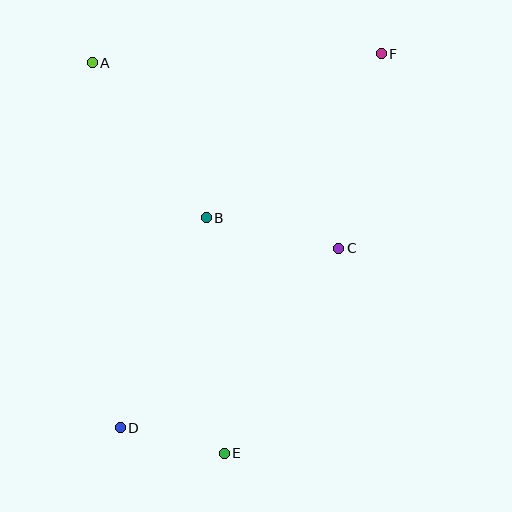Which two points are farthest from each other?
Points D and F are farthest from each other.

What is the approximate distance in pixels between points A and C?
The distance between A and C is approximately 309 pixels.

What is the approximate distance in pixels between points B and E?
The distance between B and E is approximately 236 pixels.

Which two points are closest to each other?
Points D and E are closest to each other.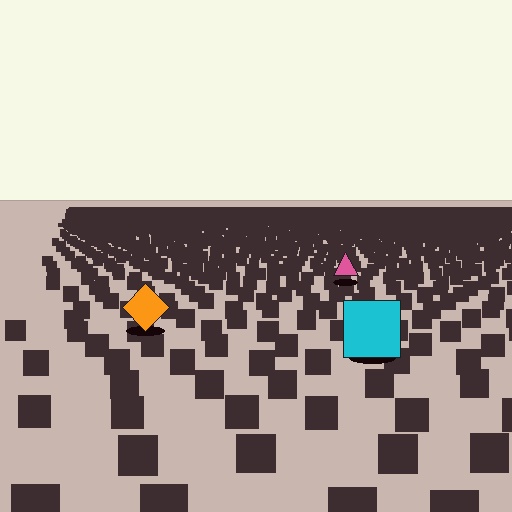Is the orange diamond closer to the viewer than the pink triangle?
Yes. The orange diamond is closer — you can tell from the texture gradient: the ground texture is coarser near it.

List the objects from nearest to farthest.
From nearest to farthest: the cyan square, the orange diamond, the pink triangle.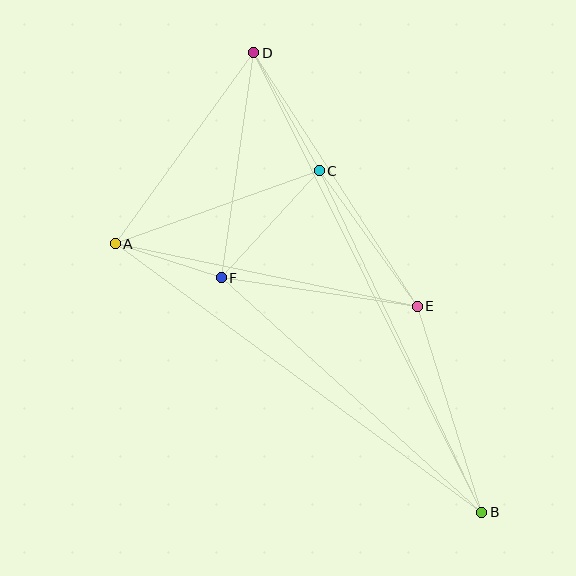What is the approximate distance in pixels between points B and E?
The distance between B and E is approximately 216 pixels.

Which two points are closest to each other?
Points A and F are closest to each other.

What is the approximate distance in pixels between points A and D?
The distance between A and D is approximately 236 pixels.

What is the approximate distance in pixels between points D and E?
The distance between D and E is approximately 302 pixels.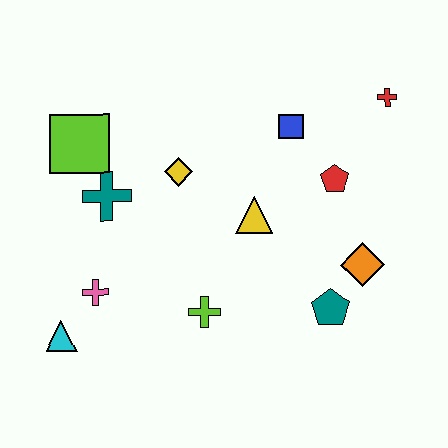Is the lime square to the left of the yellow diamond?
Yes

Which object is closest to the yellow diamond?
The teal cross is closest to the yellow diamond.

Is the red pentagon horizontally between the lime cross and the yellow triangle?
No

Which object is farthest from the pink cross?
The red cross is farthest from the pink cross.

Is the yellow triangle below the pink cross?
No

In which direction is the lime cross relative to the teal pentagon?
The lime cross is to the left of the teal pentagon.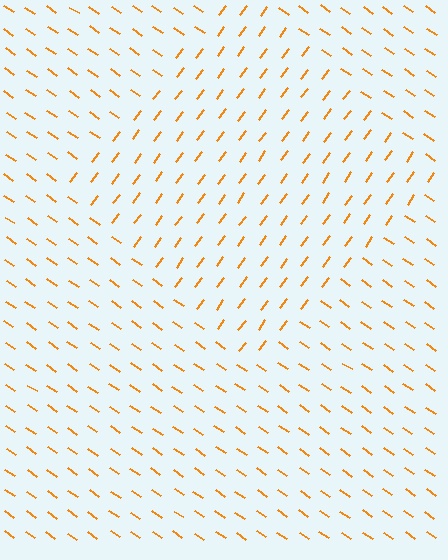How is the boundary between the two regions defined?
The boundary is defined purely by a change in line orientation (approximately 88 degrees difference). All lines are the same color and thickness.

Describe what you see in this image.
The image is filled with small orange line segments. A diamond region in the image has lines oriented differently from the surrounding lines, creating a visible texture boundary.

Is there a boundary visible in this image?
Yes, there is a texture boundary formed by a change in line orientation.